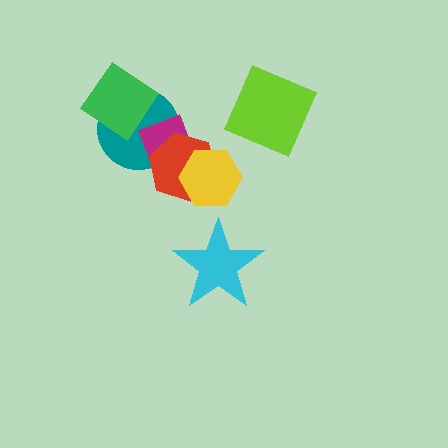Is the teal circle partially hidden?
Yes, it is partially covered by another shape.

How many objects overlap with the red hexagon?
3 objects overlap with the red hexagon.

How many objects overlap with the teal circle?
3 objects overlap with the teal circle.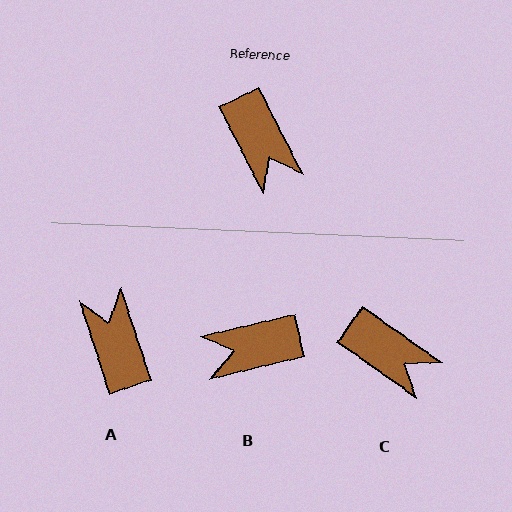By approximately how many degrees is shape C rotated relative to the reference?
Approximately 27 degrees counter-clockwise.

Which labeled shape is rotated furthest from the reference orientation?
A, about 171 degrees away.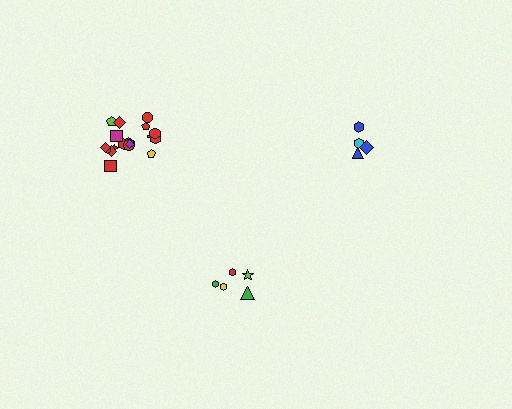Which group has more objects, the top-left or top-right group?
The top-left group.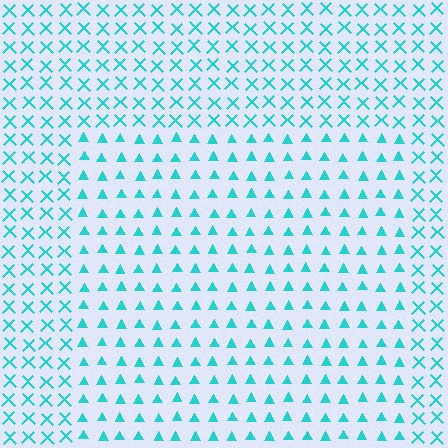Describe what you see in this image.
The image is filled with small cyan elements arranged in a uniform grid. A rectangle-shaped region contains triangles, while the surrounding area contains X marks. The boundary is defined purely by the change in element shape.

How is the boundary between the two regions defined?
The boundary is defined by a change in element shape: triangles inside vs. X marks outside. All elements share the same color and spacing.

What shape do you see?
I see a rectangle.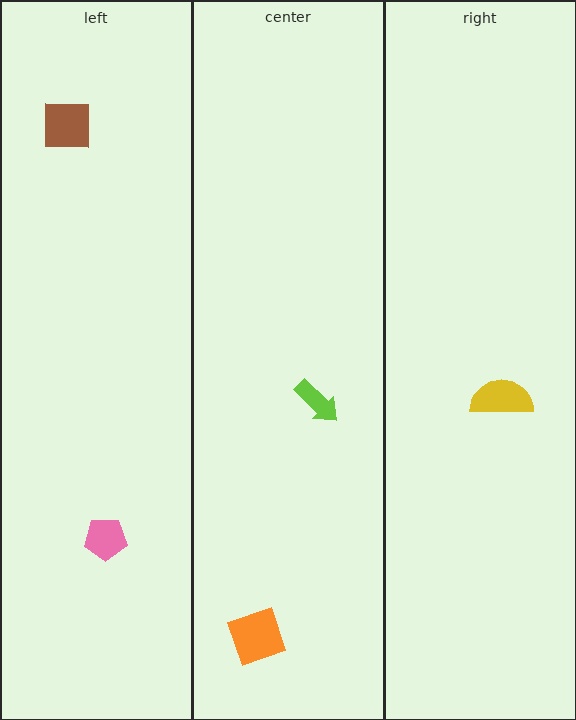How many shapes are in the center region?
2.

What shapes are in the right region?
The yellow semicircle.